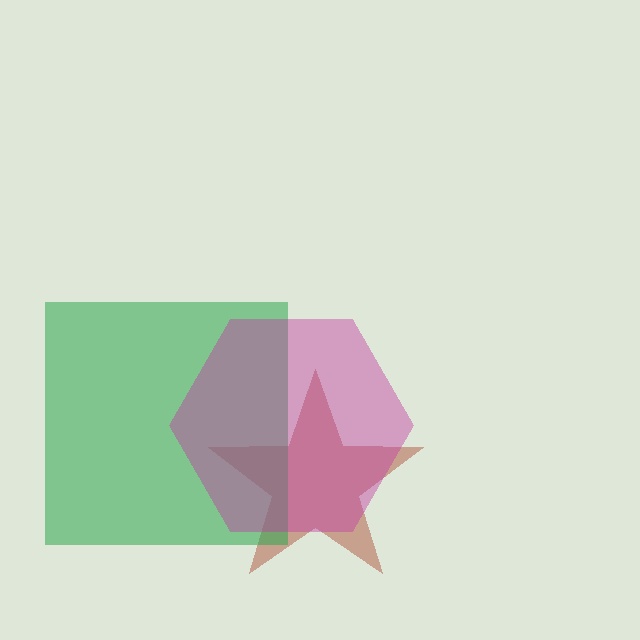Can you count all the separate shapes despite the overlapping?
Yes, there are 3 separate shapes.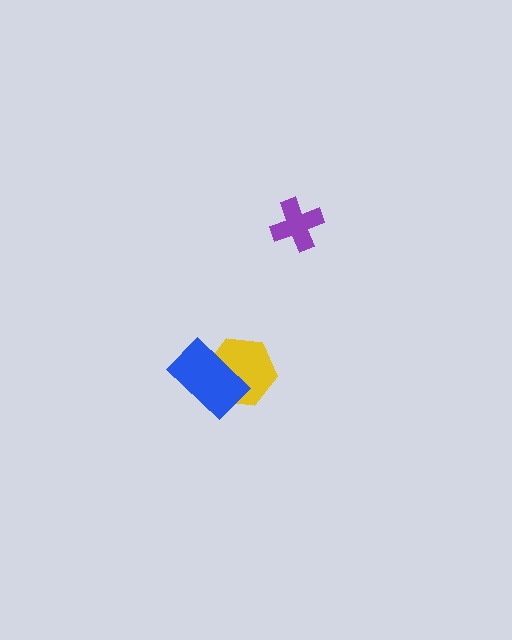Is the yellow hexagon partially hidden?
Yes, it is partially covered by another shape.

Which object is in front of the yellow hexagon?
The blue rectangle is in front of the yellow hexagon.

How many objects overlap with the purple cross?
0 objects overlap with the purple cross.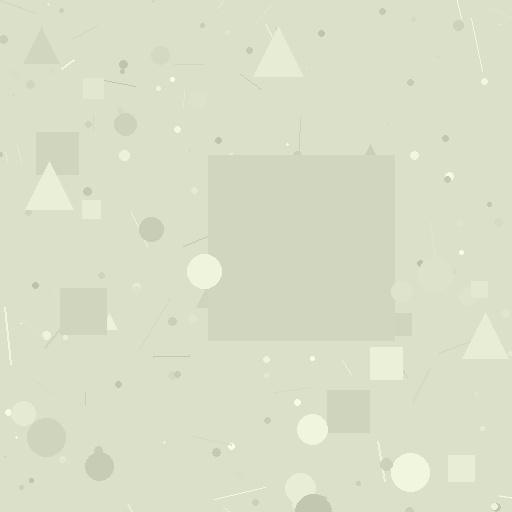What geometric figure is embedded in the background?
A square is embedded in the background.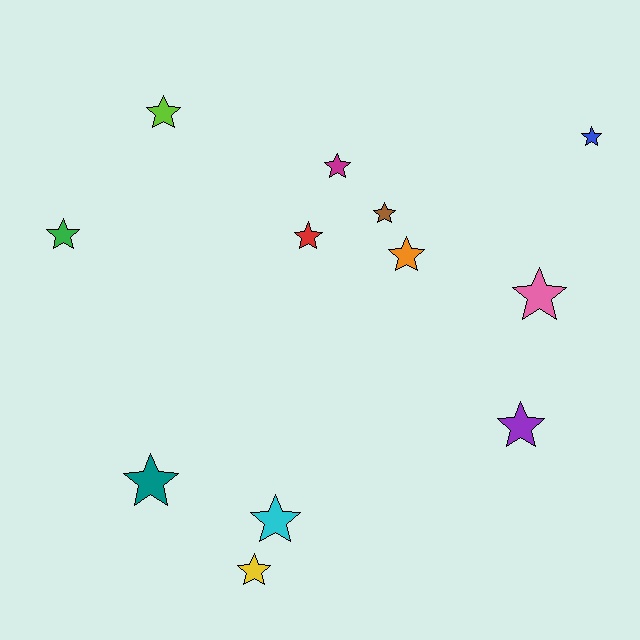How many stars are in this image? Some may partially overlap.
There are 12 stars.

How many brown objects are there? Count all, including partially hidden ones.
There is 1 brown object.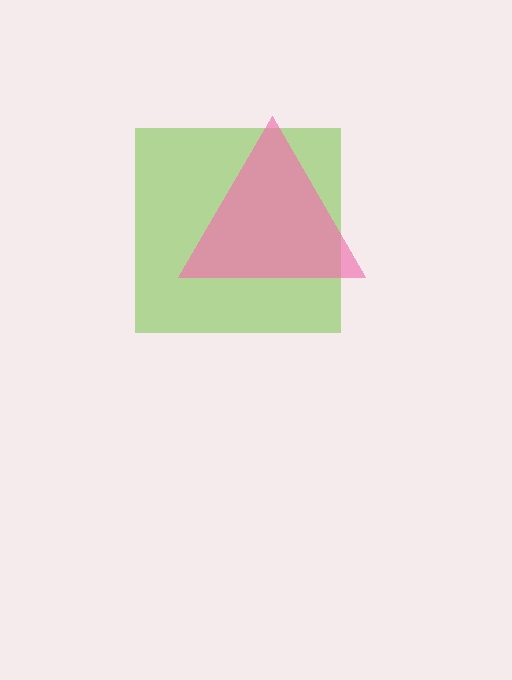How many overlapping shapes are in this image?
There are 2 overlapping shapes in the image.